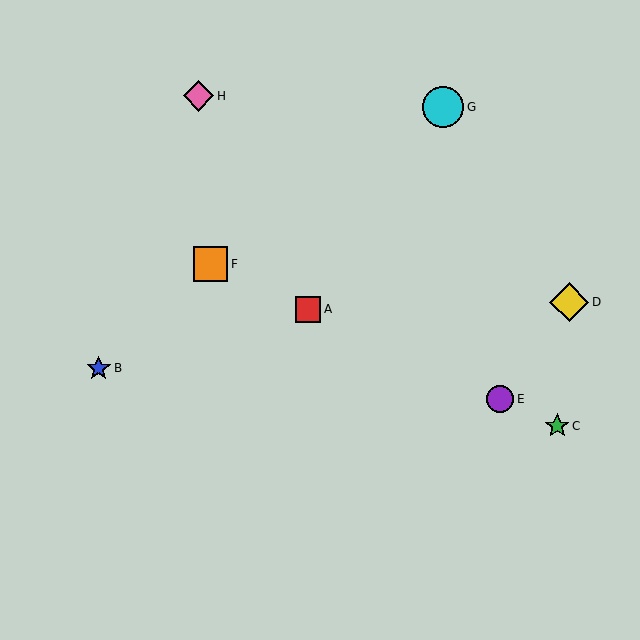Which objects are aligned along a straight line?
Objects A, C, E, F are aligned along a straight line.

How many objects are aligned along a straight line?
4 objects (A, C, E, F) are aligned along a straight line.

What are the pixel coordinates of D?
Object D is at (569, 302).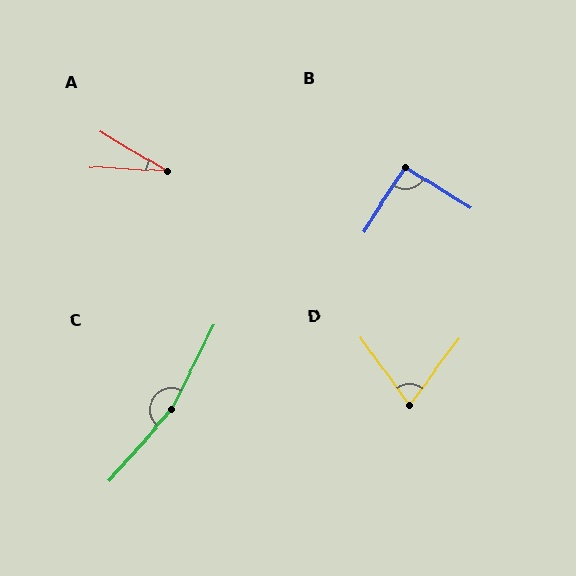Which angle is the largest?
C, at approximately 166 degrees.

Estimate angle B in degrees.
Approximately 91 degrees.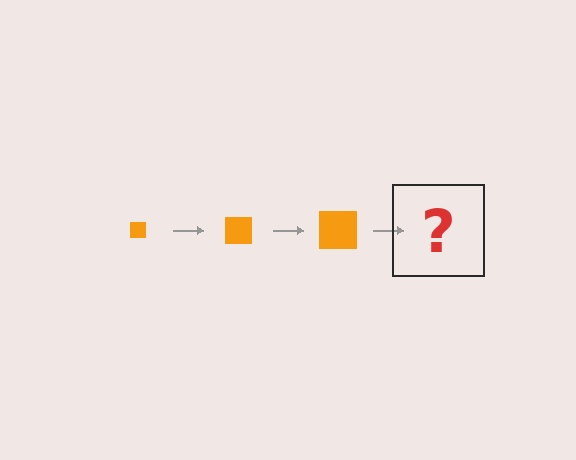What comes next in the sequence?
The next element should be an orange square, larger than the previous one.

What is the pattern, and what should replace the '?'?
The pattern is that the square gets progressively larger each step. The '?' should be an orange square, larger than the previous one.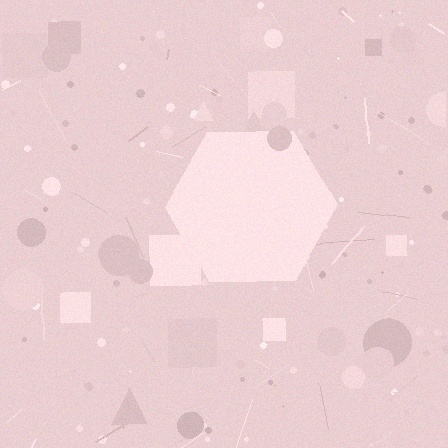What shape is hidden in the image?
A hexagon is hidden in the image.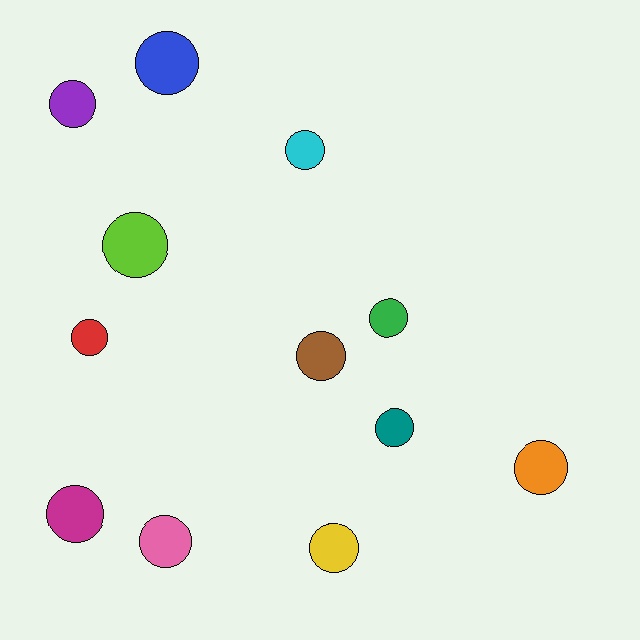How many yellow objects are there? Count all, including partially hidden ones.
There is 1 yellow object.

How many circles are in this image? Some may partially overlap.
There are 12 circles.